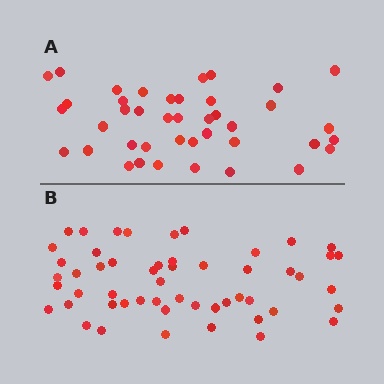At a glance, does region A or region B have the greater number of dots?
Region B (the bottom region) has more dots.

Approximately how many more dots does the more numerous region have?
Region B has roughly 12 or so more dots than region A.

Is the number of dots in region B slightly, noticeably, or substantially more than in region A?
Region B has noticeably more, but not dramatically so. The ratio is roughly 1.3 to 1.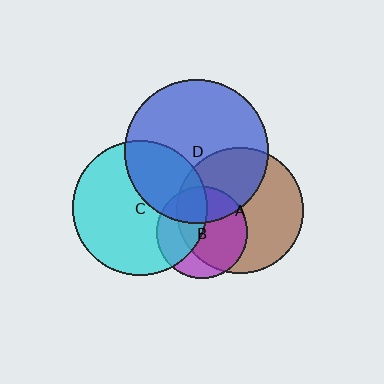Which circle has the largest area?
Circle D (blue).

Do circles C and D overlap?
Yes.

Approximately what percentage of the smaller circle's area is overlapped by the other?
Approximately 35%.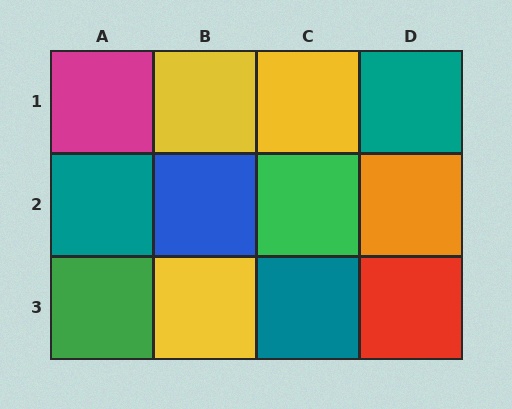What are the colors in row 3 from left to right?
Green, yellow, teal, red.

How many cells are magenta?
1 cell is magenta.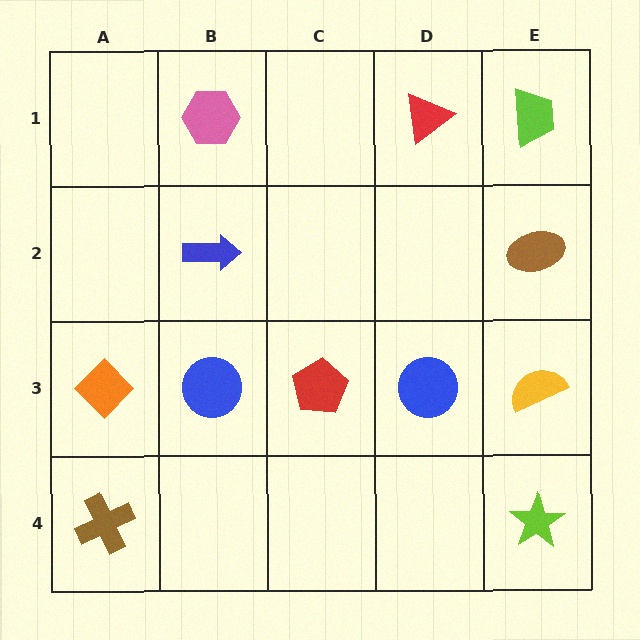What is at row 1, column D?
A red triangle.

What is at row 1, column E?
A lime trapezoid.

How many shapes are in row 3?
5 shapes.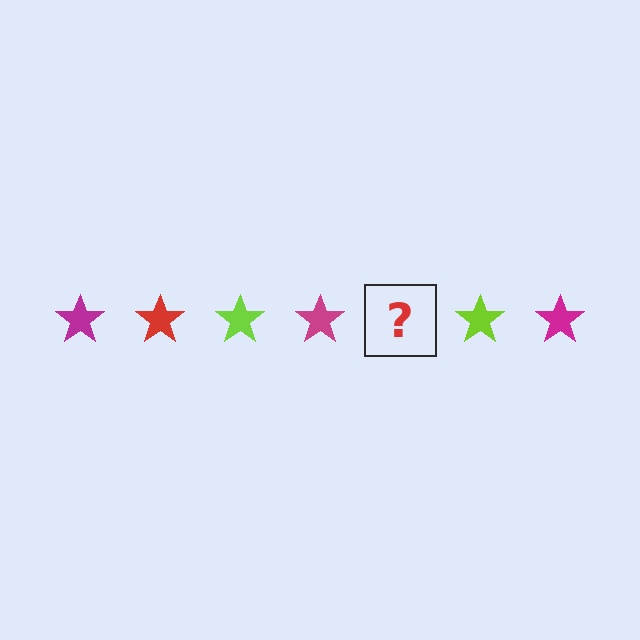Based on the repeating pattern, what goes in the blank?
The blank should be a red star.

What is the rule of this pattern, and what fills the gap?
The rule is that the pattern cycles through magenta, red, lime stars. The gap should be filled with a red star.